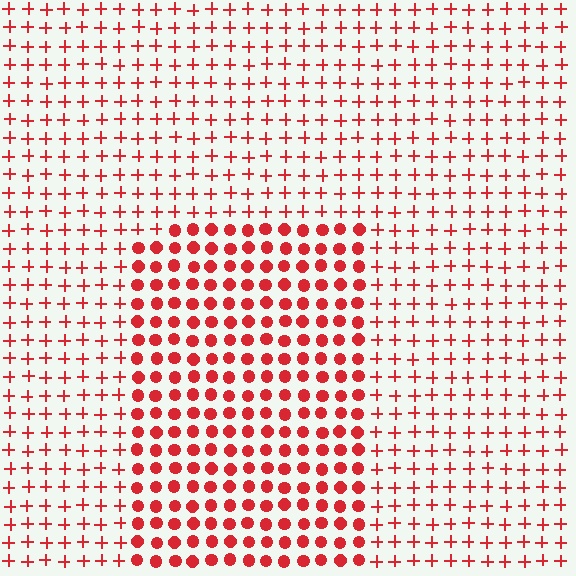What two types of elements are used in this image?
The image uses circles inside the rectangle region and plus signs outside it.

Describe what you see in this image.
The image is filled with small red elements arranged in a uniform grid. A rectangle-shaped region contains circles, while the surrounding area contains plus signs. The boundary is defined purely by the change in element shape.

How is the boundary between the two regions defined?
The boundary is defined by a change in element shape: circles inside vs. plus signs outside. All elements share the same color and spacing.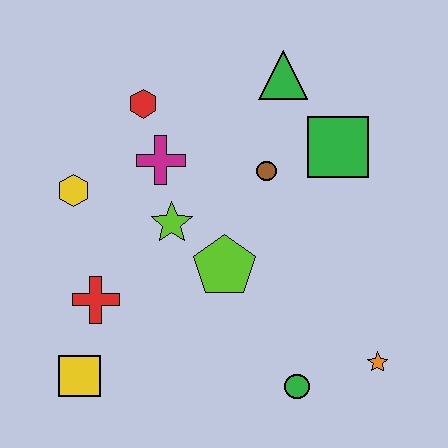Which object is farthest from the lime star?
The orange star is farthest from the lime star.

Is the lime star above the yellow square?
Yes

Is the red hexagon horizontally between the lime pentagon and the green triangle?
No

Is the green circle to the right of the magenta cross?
Yes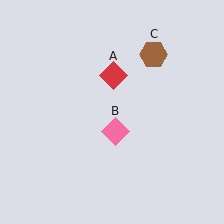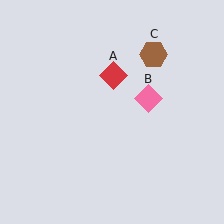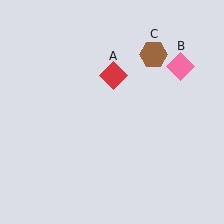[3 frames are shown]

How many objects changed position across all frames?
1 object changed position: pink diamond (object B).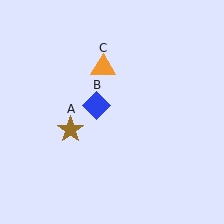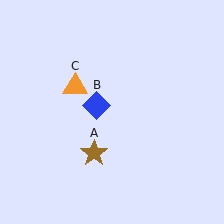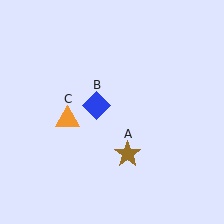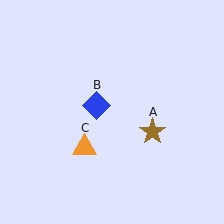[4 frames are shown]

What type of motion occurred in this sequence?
The brown star (object A), orange triangle (object C) rotated counterclockwise around the center of the scene.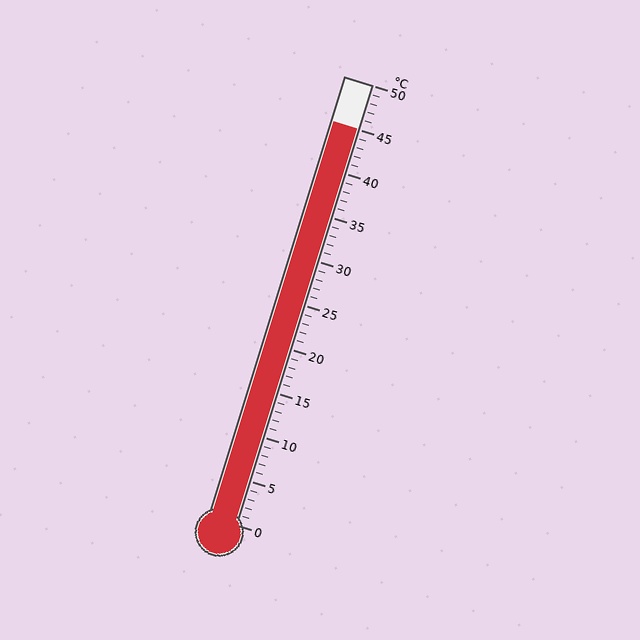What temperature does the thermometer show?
The thermometer shows approximately 45°C.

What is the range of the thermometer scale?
The thermometer scale ranges from 0°C to 50°C.